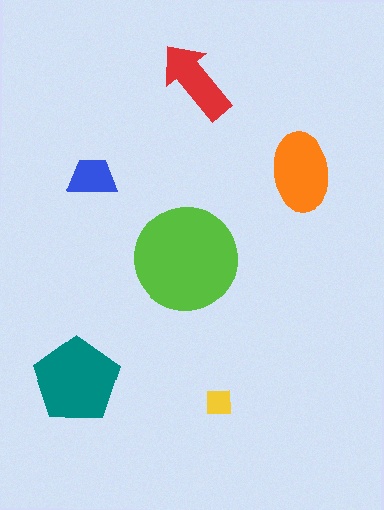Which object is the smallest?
The yellow square.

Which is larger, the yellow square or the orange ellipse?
The orange ellipse.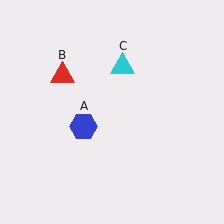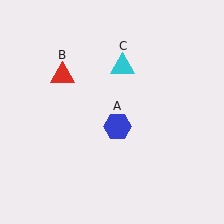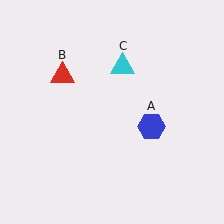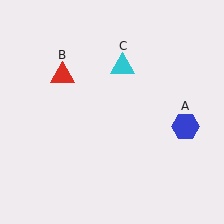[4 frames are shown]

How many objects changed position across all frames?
1 object changed position: blue hexagon (object A).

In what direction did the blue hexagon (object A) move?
The blue hexagon (object A) moved right.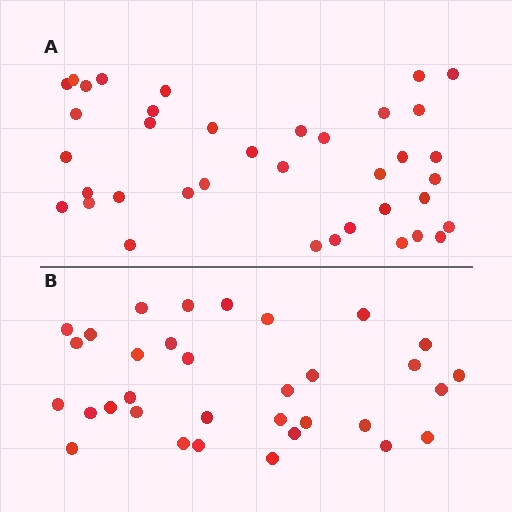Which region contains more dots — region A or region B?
Region A (the top region) has more dots.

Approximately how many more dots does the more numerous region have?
Region A has about 5 more dots than region B.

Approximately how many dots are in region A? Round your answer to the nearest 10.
About 40 dots. (The exact count is 38, which rounds to 40.)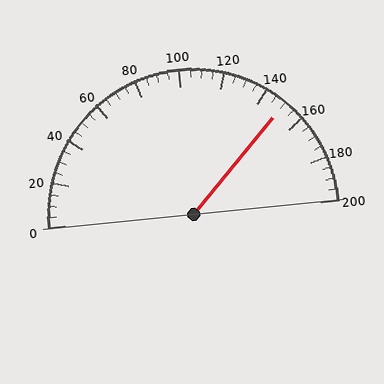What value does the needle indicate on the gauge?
The needle indicates approximately 150.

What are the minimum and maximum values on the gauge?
The gauge ranges from 0 to 200.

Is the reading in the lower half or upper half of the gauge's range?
The reading is in the upper half of the range (0 to 200).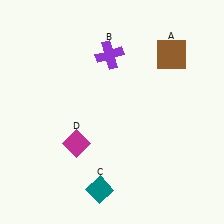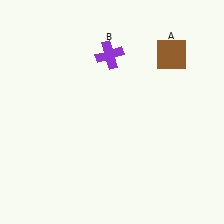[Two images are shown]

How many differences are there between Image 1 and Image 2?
There are 2 differences between the two images.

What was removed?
The magenta diamond (D), the teal diamond (C) were removed in Image 2.